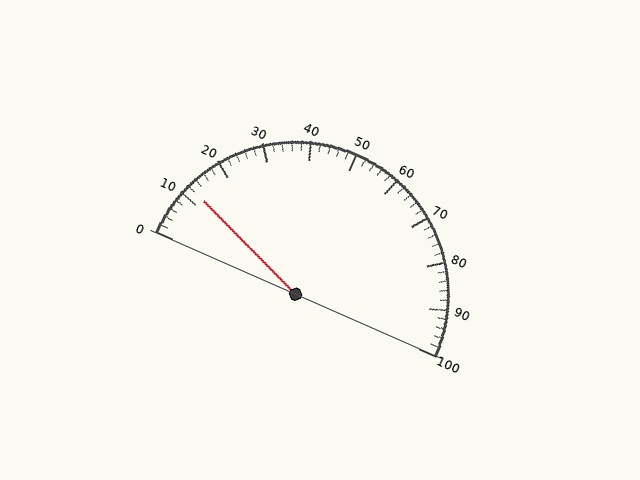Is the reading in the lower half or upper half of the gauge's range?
The reading is in the lower half of the range (0 to 100).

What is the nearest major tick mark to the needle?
The nearest major tick mark is 10.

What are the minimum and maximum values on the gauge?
The gauge ranges from 0 to 100.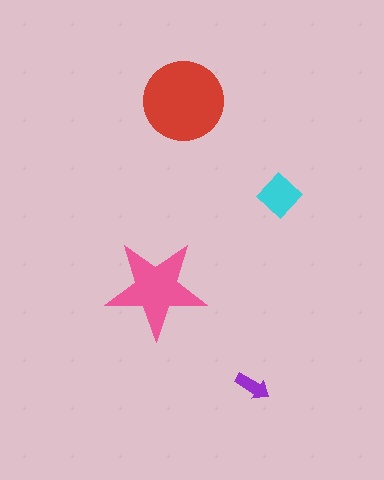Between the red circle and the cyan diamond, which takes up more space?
The red circle.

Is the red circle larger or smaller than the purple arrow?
Larger.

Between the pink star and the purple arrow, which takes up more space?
The pink star.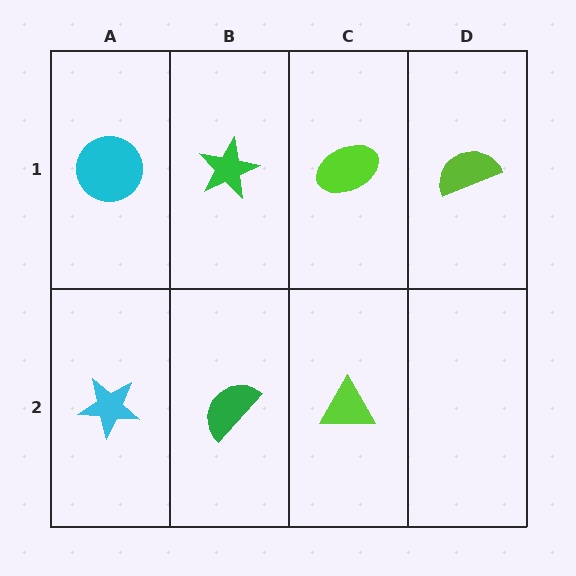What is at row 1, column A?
A cyan circle.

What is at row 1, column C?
A lime ellipse.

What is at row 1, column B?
A green star.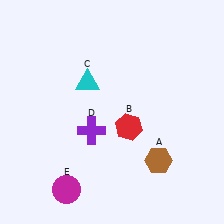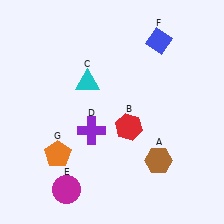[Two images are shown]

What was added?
A blue diamond (F), an orange pentagon (G) were added in Image 2.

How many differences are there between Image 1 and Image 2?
There are 2 differences between the two images.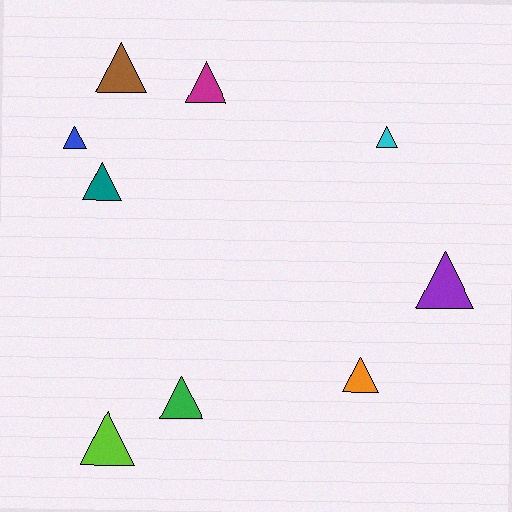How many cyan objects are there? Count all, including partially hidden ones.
There is 1 cyan object.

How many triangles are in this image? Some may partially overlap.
There are 9 triangles.